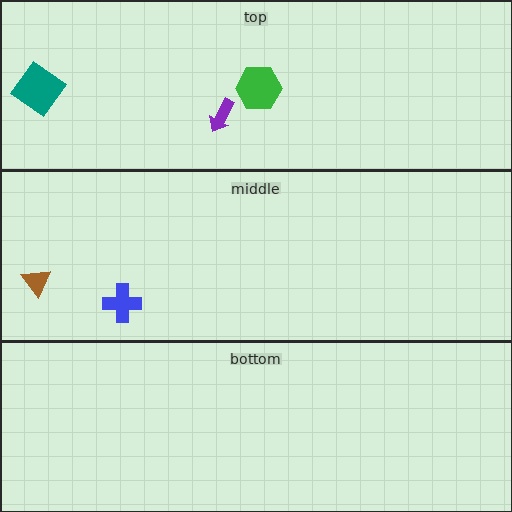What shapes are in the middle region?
The blue cross, the brown triangle.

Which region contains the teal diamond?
The top region.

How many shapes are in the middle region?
2.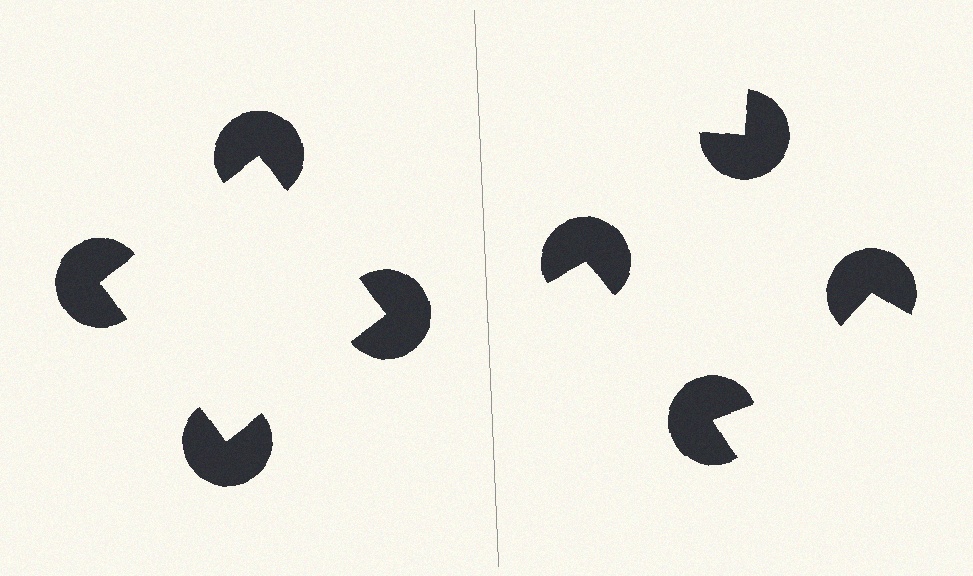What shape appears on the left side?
An illusory square.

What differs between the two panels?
The pac-man discs are positioned identically on both sides; only the wedge orientations differ. On the left they align to a square; on the right they are misaligned.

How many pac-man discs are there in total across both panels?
8 — 4 on each side.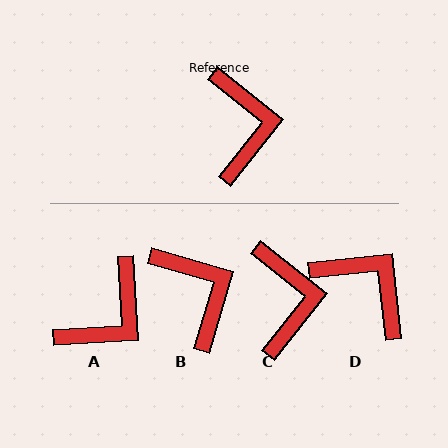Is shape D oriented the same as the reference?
No, it is off by about 45 degrees.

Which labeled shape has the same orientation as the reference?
C.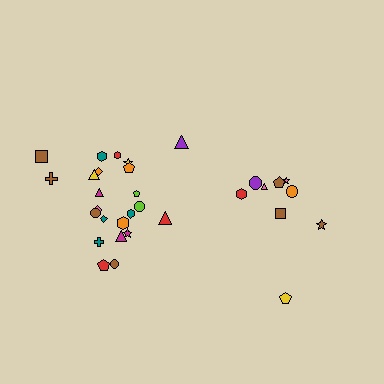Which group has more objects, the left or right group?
The left group.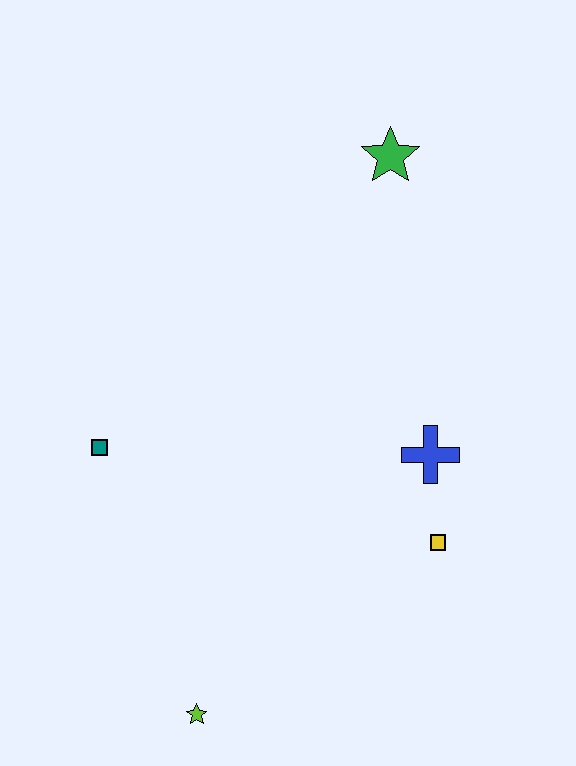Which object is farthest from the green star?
The lime star is farthest from the green star.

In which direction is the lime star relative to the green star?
The lime star is below the green star.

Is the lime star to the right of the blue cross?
No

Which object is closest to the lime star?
The teal square is closest to the lime star.